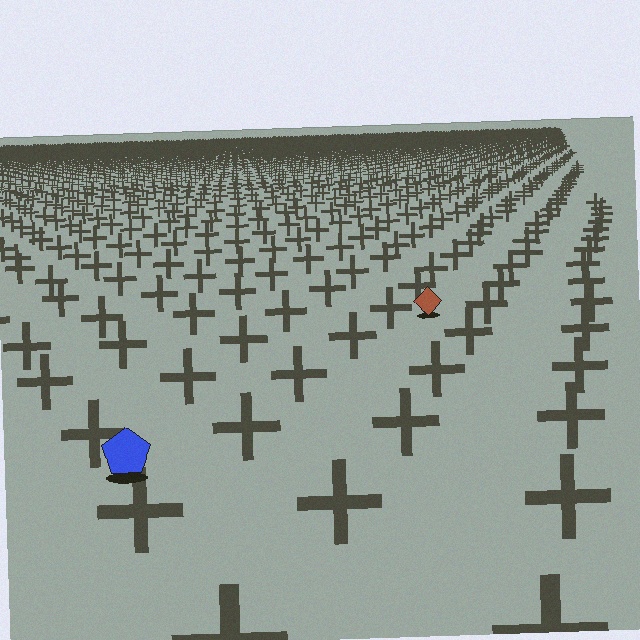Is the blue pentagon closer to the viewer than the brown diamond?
Yes. The blue pentagon is closer — you can tell from the texture gradient: the ground texture is coarser near it.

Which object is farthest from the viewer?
The brown diamond is farthest from the viewer. It appears smaller and the ground texture around it is denser.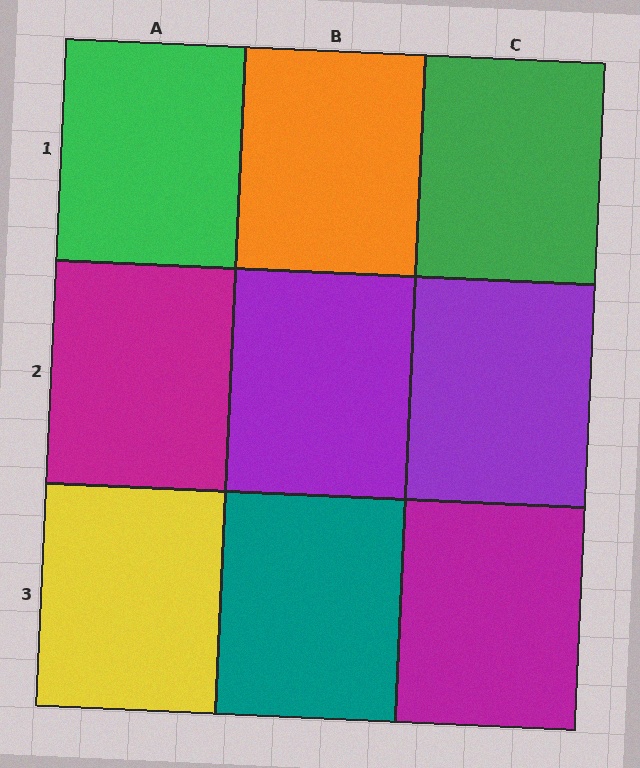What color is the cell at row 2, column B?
Purple.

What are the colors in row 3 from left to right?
Yellow, teal, magenta.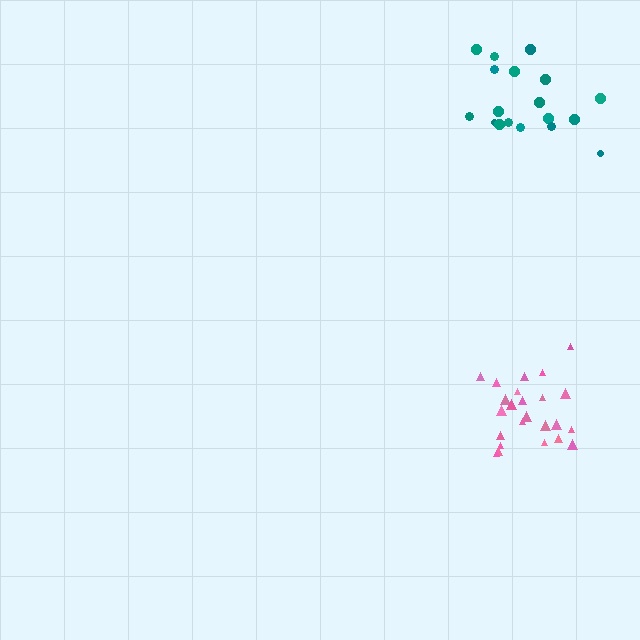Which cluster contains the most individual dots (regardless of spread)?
Pink (24).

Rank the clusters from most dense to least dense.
pink, teal.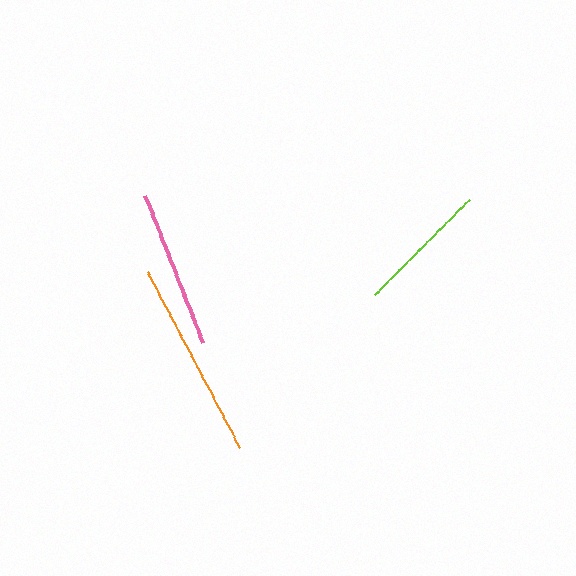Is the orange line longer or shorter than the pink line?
The orange line is longer than the pink line.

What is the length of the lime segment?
The lime segment is approximately 134 pixels long.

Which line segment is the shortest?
The lime line is the shortest at approximately 134 pixels.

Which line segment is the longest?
The orange line is the longest at approximately 199 pixels.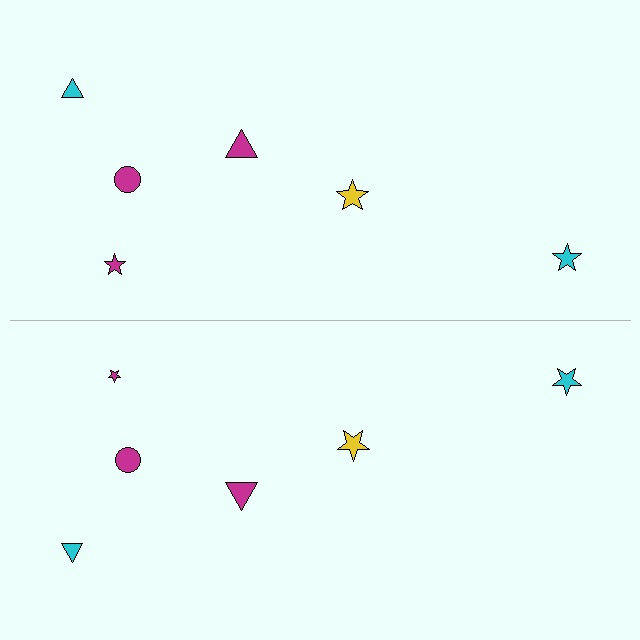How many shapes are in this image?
There are 12 shapes in this image.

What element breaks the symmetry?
The magenta star on the bottom side has a different size than its mirror counterpart.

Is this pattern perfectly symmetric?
No, the pattern is not perfectly symmetric. The magenta star on the bottom side has a different size than its mirror counterpart.